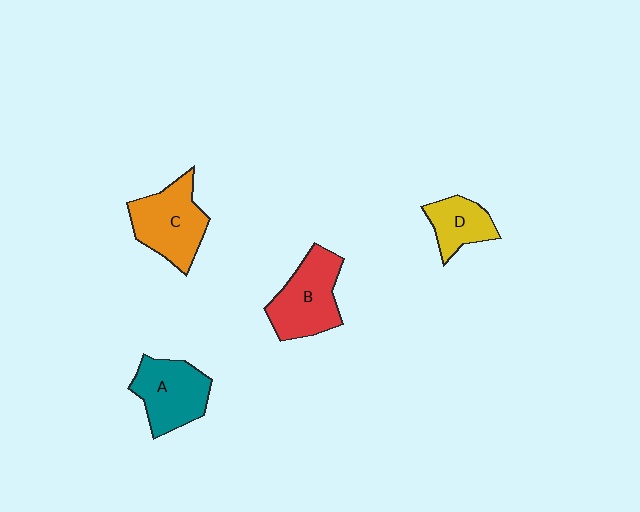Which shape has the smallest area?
Shape D (yellow).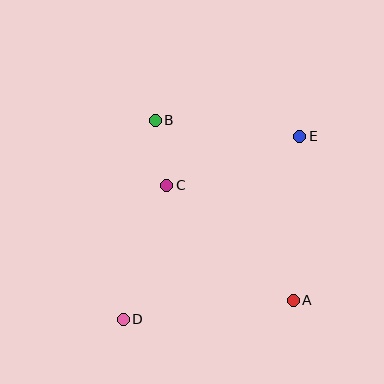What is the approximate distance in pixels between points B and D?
The distance between B and D is approximately 202 pixels.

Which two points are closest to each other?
Points B and C are closest to each other.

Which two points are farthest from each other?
Points D and E are farthest from each other.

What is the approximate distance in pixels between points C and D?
The distance between C and D is approximately 141 pixels.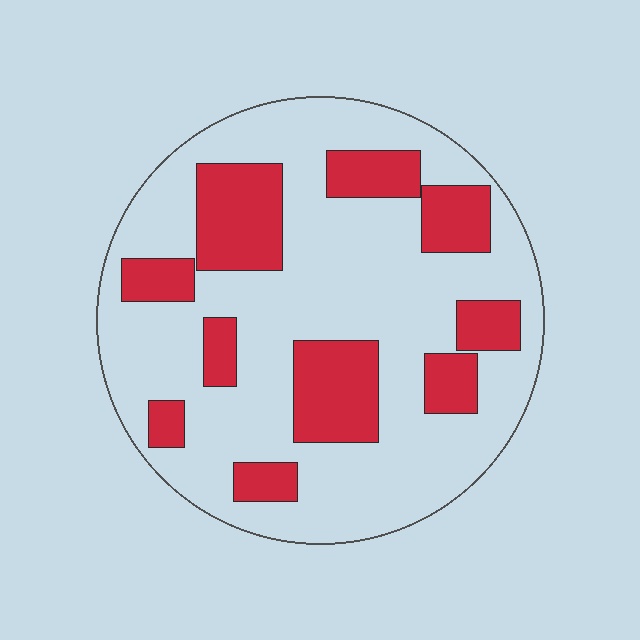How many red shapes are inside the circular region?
10.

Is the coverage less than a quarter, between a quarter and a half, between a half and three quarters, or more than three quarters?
Between a quarter and a half.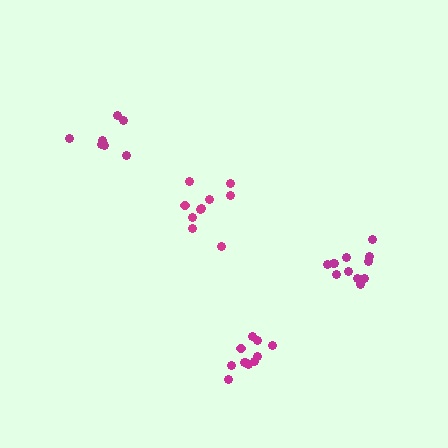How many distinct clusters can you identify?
There are 4 distinct clusters.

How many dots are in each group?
Group 1: 12 dots, Group 2: 7 dots, Group 3: 12 dots, Group 4: 10 dots (41 total).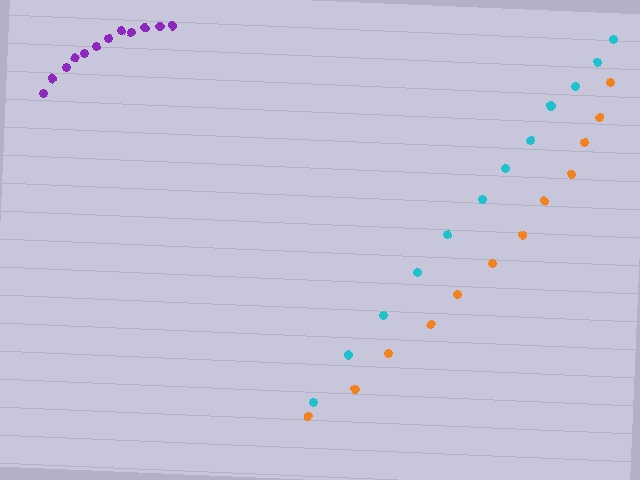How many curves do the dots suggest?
There are 3 distinct paths.